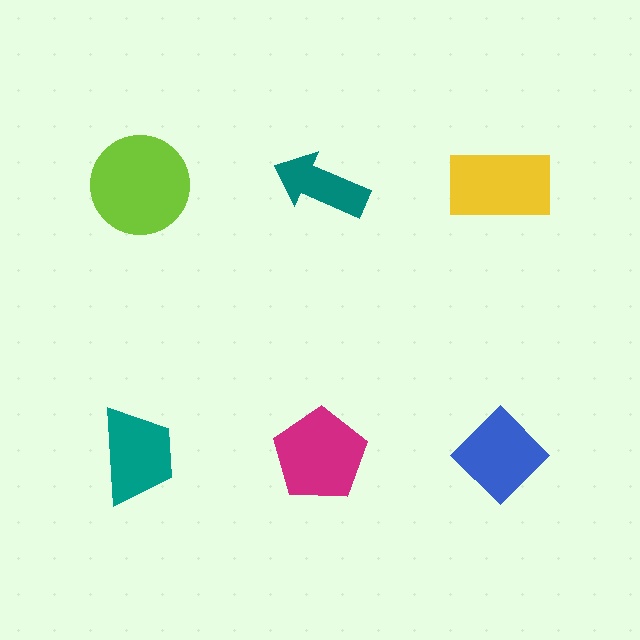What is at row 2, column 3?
A blue diamond.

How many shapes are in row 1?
3 shapes.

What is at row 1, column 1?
A lime circle.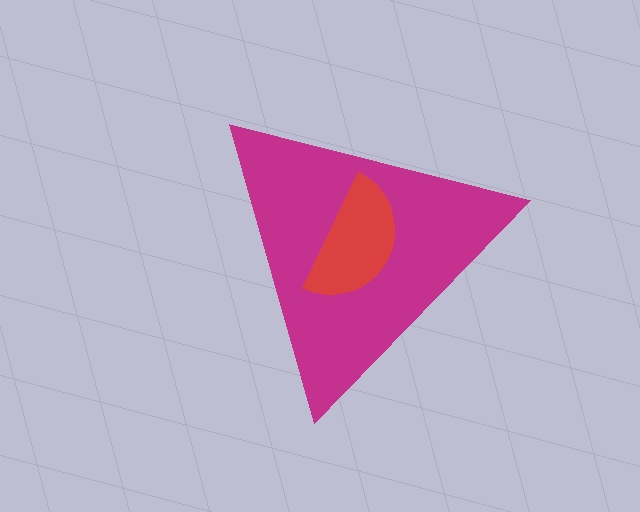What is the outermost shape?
The magenta triangle.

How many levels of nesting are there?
2.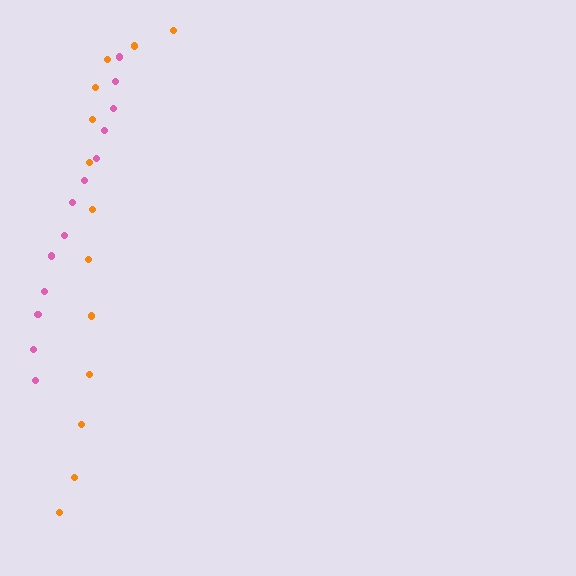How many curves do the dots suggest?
There are 2 distinct paths.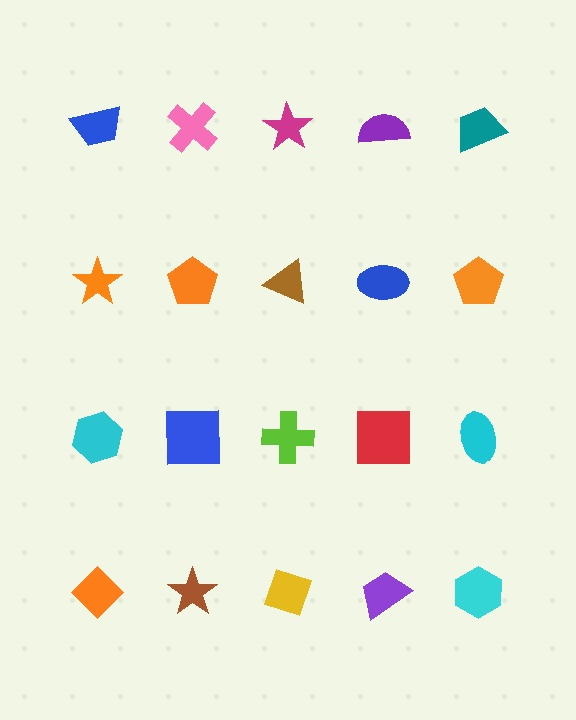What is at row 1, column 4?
A purple semicircle.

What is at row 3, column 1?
A cyan hexagon.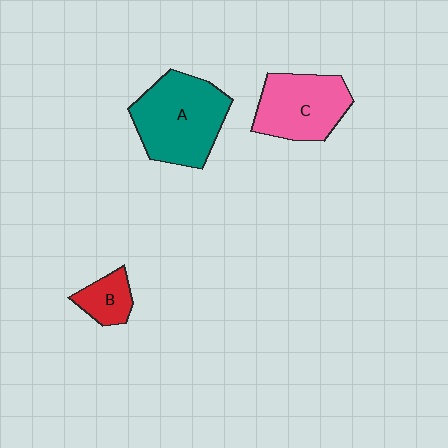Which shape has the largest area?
Shape A (teal).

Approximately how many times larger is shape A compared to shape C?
Approximately 1.3 times.